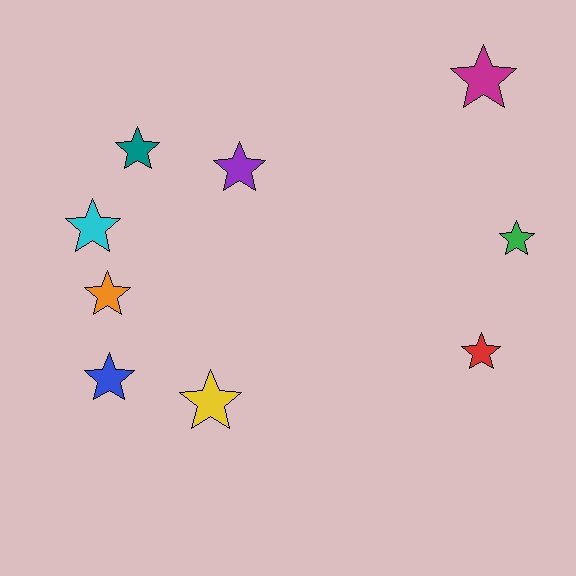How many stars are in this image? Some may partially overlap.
There are 9 stars.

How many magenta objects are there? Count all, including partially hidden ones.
There is 1 magenta object.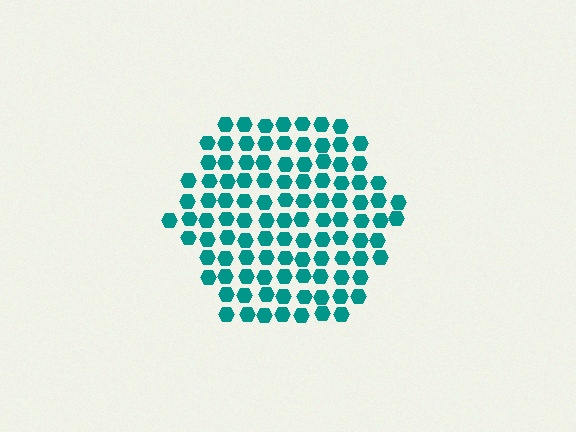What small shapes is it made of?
It is made of small hexagons.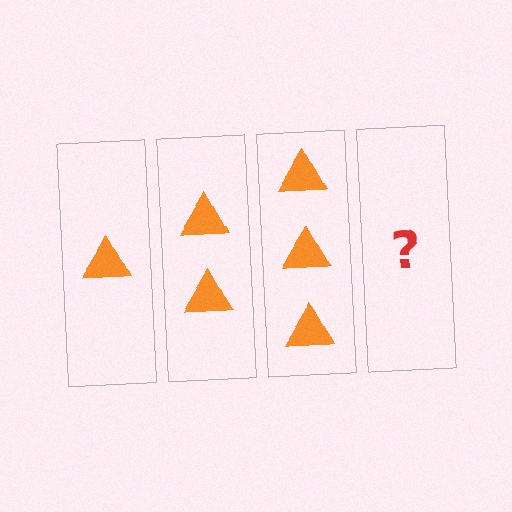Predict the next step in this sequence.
The next step is 4 triangles.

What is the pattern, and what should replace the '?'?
The pattern is that each step adds one more triangle. The '?' should be 4 triangles.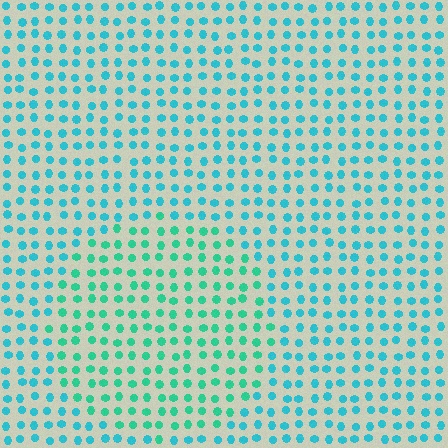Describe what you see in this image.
The image is filled with small cyan elements in a uniform arrangement. A circle-shaped region is visible where the elements are tinted to a slightly different hue, forming a subtle color boundary.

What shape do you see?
I see a circle.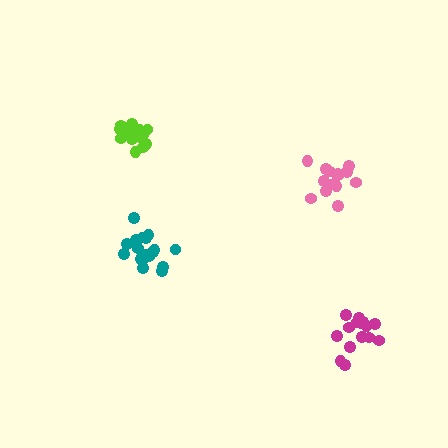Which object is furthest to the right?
The magenta cluster is rightmost.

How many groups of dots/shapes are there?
There are 4 groups.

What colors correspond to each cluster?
The clusters are colored: pink, magenta, teal, lime.